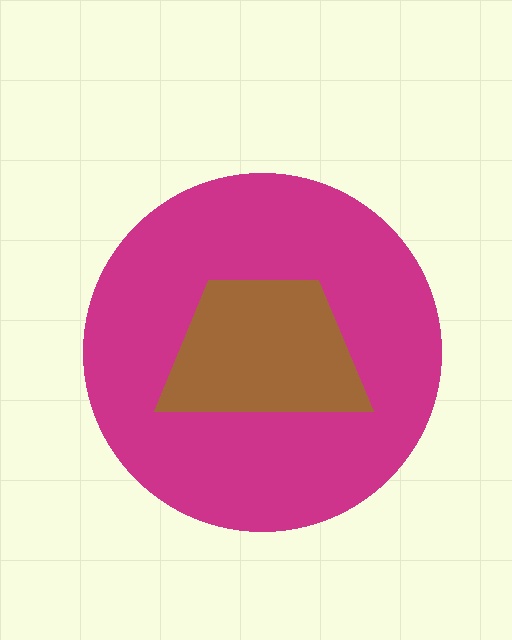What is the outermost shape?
The magenta circle.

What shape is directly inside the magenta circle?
The brown trapezoid.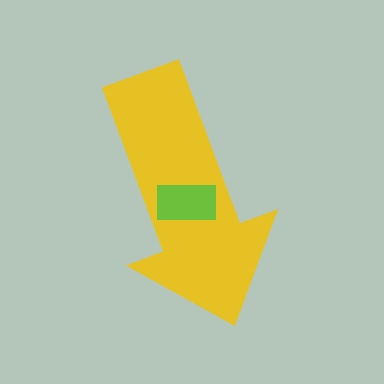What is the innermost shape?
The lime rectangle.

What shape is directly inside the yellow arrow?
The lime rectangle.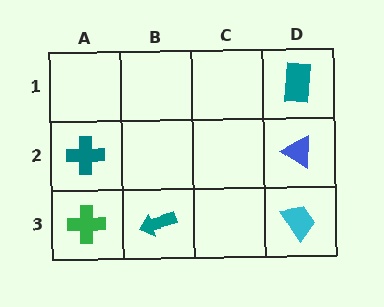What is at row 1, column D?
A teal rectangle.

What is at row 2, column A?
A teal cross.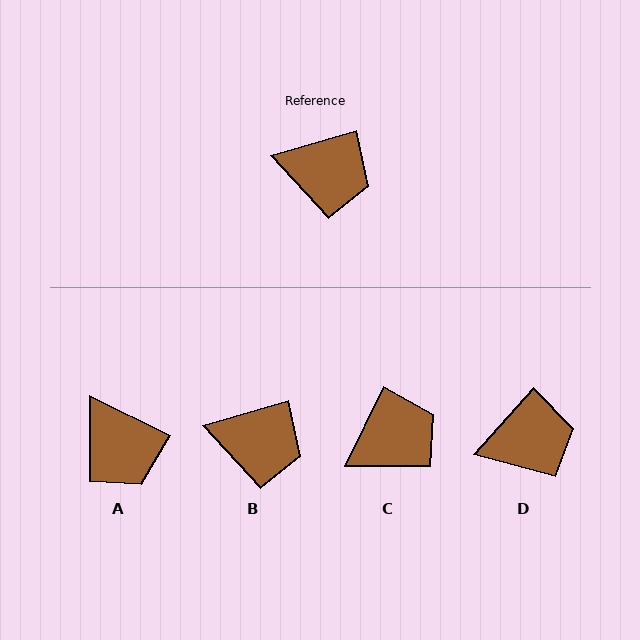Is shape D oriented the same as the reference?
No, it is off by about 32 degrees.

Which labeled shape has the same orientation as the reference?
B.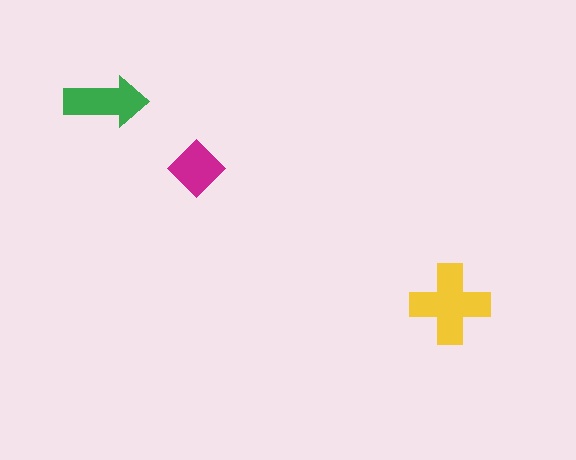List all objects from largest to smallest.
The yellow cross, the green arrow, the magenta diamond.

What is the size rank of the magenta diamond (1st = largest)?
3rd.